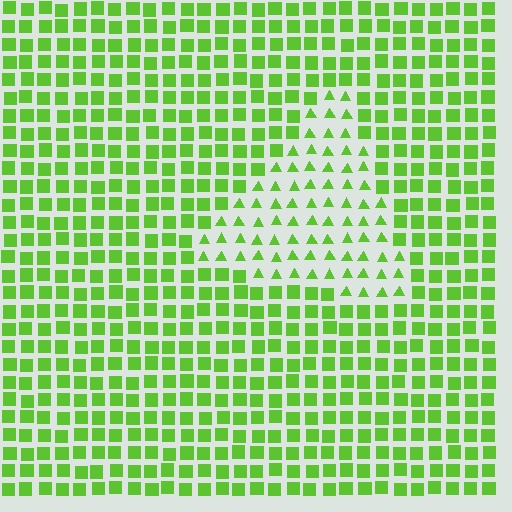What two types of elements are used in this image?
The image uses triangles inside the triangle region and squares outside it.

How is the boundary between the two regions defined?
The boundary is defined by a change in element shape: triangles inside vs. squares outside. All elements share the same color and spacing.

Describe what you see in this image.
The image is filled with small lime elements arranged in a uniform grid. A triangle-shaped region contains triangles, while the surrounding area contains squares. The boundary is defined purely by the change in element shape.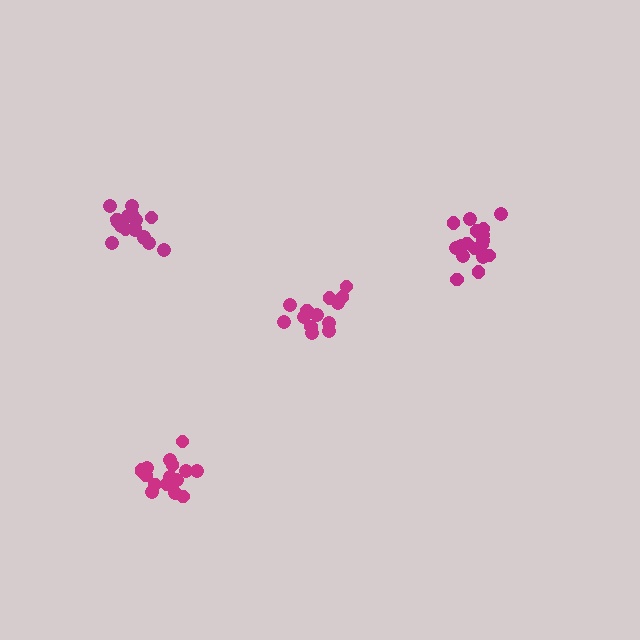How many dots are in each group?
Group 1: 13 dots, Group 2: 17 dots, Group 3: 16 dots, Group 4: 17 dots (63 total).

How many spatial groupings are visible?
There are 4 spatial groupings.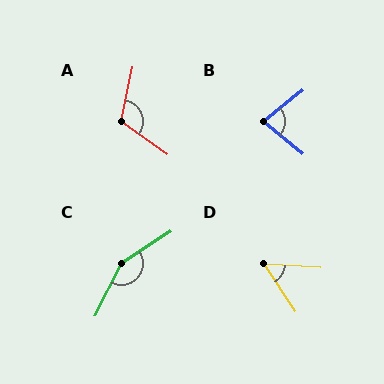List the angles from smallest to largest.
D (54°), B (78°), A (114°), C (150°).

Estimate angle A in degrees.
Approximately 114 degrees.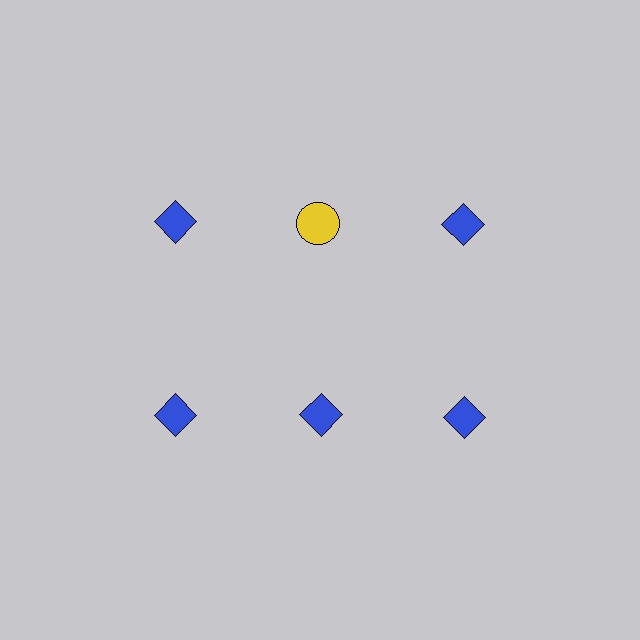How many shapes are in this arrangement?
There are 6 shapes arranged in a grid pattern.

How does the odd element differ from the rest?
It differs in both color (yellow instead of blue) and shape (circle instead of diamond).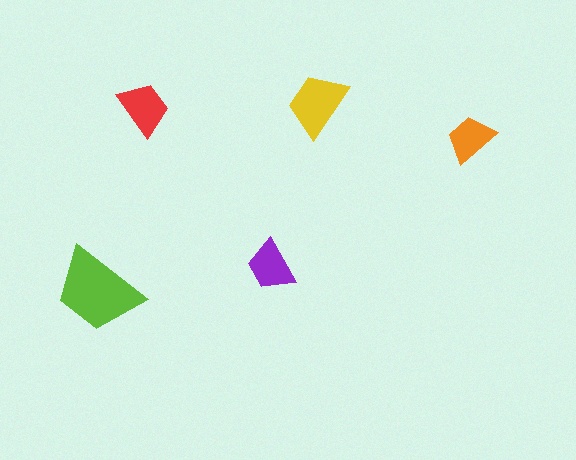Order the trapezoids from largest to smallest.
the lime one, the yellow one, the red one, the purple one, the orange one.